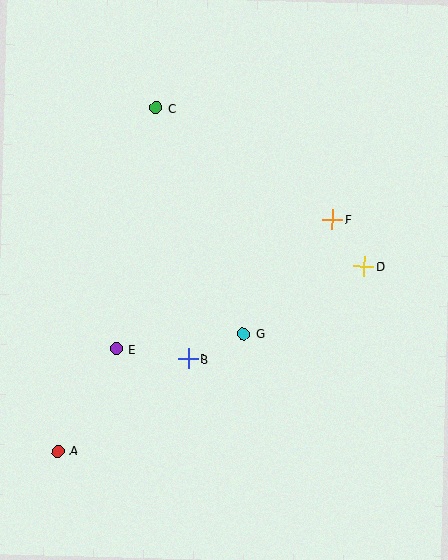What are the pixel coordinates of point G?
Point G is at (243, 334).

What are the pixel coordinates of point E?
Point E is at (116, 349).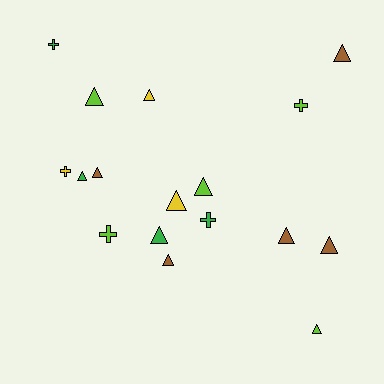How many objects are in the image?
There are 17 objects.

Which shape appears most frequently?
Triangle, with 12 objects.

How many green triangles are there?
There are 2 green triangles.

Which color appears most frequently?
Lime, with 5 objects.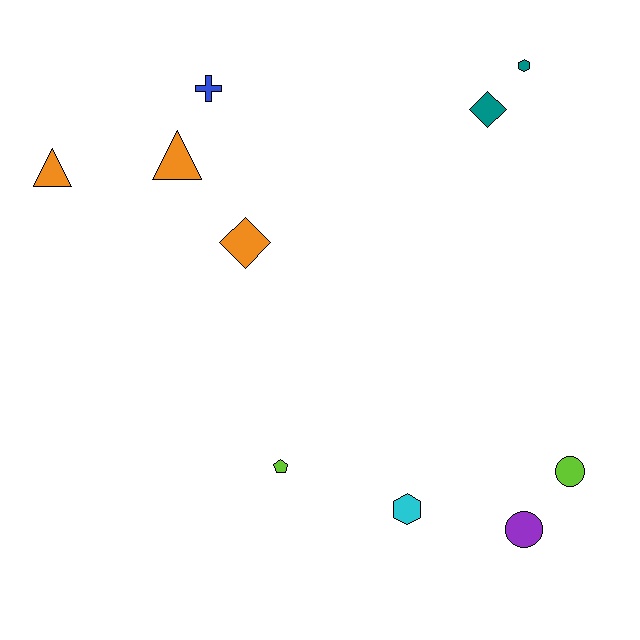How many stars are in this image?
There are no stars.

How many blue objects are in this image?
There is 1 blue object.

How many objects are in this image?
There are 10 objects.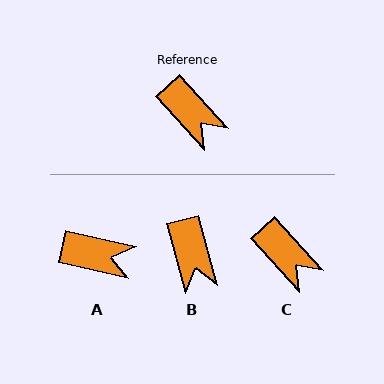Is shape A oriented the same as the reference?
No, it is off by about 35 degrees.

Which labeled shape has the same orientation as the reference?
C.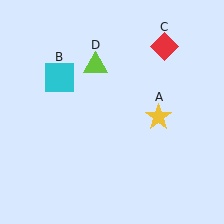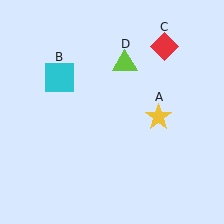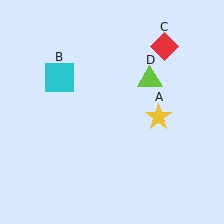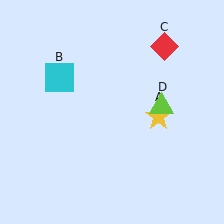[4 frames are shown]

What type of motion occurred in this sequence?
The lime triangle (object D) rotated clockwise around the center of the scene.